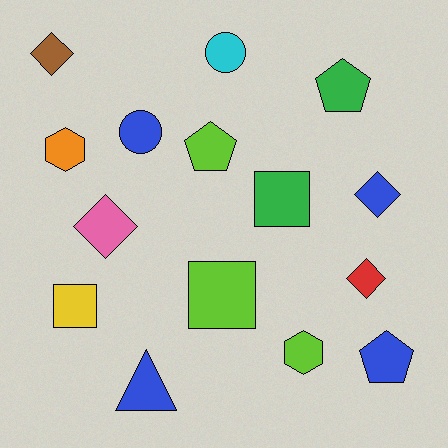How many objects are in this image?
There are 15 objects.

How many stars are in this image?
There are no stars.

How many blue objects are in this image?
There are 4 blue objects.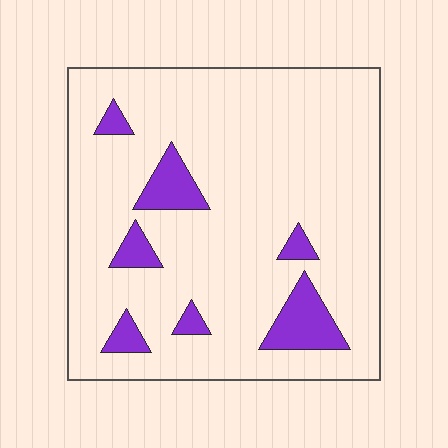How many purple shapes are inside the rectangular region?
7.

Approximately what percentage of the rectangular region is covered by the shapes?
Approximately 10%.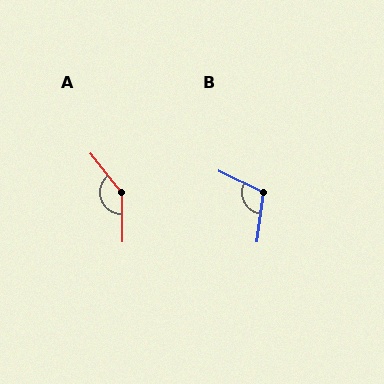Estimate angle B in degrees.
Approximately 109 degrees.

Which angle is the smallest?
B, at approximately 109 degrees.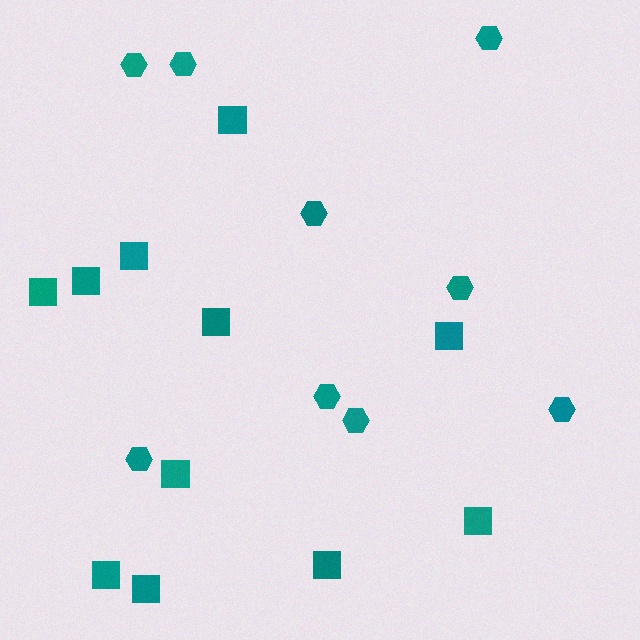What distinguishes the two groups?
There are 2 groups: one group of hexagons (9) and one group of squares (11).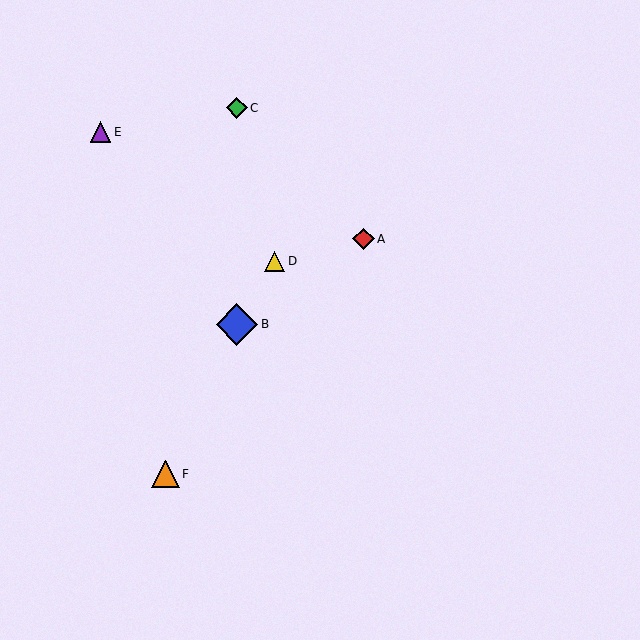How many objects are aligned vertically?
2 objects (B, C) are aligned vertically.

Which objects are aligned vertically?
Objects B, C are aligned vertically.